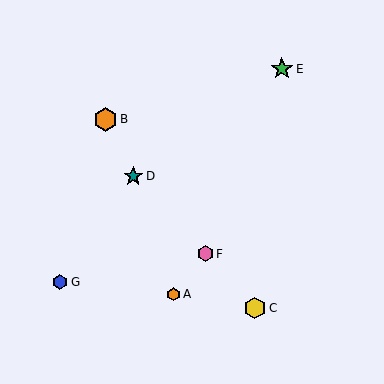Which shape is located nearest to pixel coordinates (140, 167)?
The teal star (labeled D) at (133, 176) is nearest to that location.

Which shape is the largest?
The orange hexagon (labeled B) is the largest.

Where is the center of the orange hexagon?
The center of the orange hexagon is at (173, 294).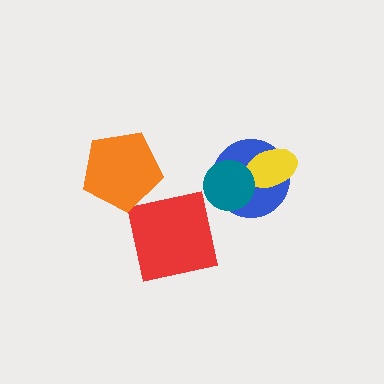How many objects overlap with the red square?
0 objects overlap with the red square.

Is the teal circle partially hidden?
No, no other shape covers it.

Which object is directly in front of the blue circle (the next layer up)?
The yellow ellipse is directly in front of the blue circle.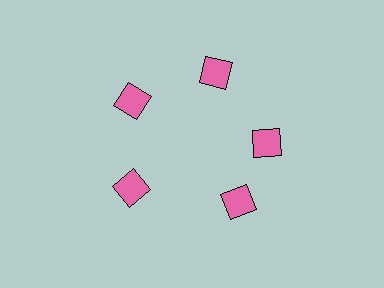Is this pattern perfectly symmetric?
No. The 5 pink diamonds are arranged in a ring, but one element near the 5 o'clock position is rotated out of alignment along the ring, breaking the 5-fold rotational symmetry.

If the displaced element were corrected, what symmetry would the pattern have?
It would have 5-fold rotational symmetry — the pattern would map onto itself every 72 degrees.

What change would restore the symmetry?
The symmetry would be restored by rotating it back into even spacing with its neighbors so that all 5 diamonds sit at equal angles and equal distance from the center.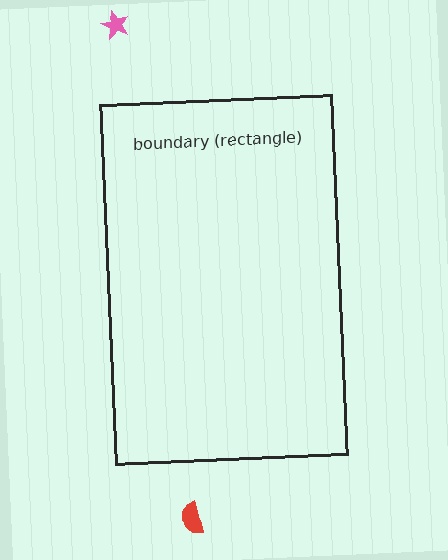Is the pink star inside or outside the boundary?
Outside.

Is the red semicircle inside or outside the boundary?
Outside.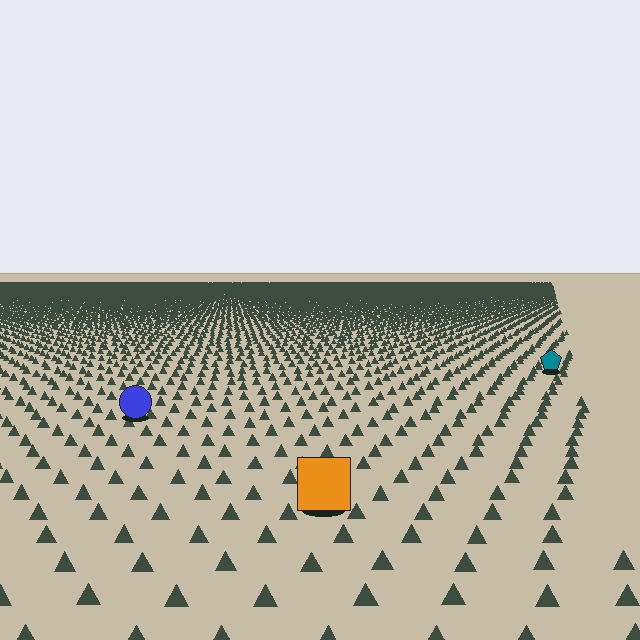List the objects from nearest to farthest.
From nearest to farthest: the orange square, the blue circle, the teal pentagon.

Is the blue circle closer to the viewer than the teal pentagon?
Yes. The blue circle is closer — you can tell from the texture gradient: the ground texture is coarser near it.